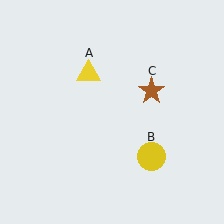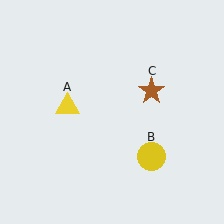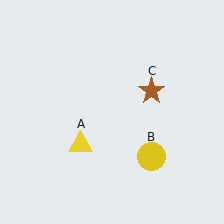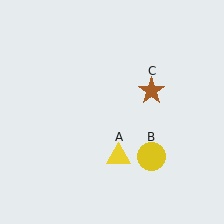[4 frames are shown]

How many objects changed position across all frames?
1 object changed position: yellow triangle (object A).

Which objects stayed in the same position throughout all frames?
Yellow circle (object B) and brown star (object C) remained stationary.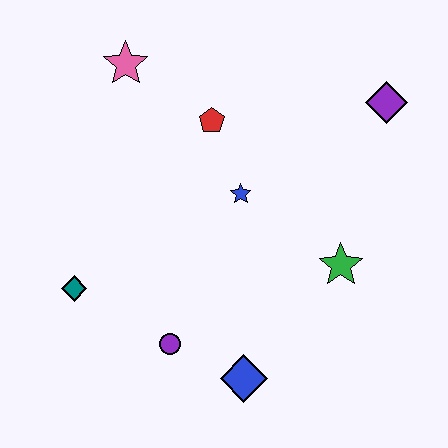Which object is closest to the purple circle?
The blue diamond is closest to the purple circle.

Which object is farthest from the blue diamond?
The pink star is farthest from the blue diamond.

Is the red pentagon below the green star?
No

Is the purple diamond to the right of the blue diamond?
Yes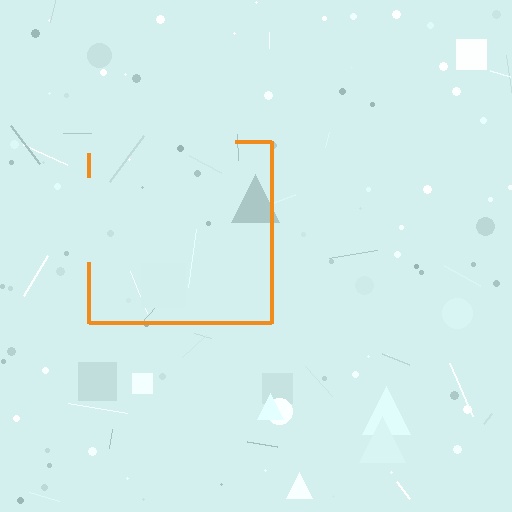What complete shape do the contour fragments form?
The contour fragments form a square.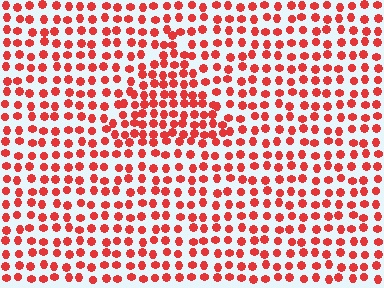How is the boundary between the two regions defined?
The boundary is defined by a change in element density (approximately 1.6x ratio). All elements are the same color, size, and shape.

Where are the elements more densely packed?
The elements are more densely packed inside the triangle boundary.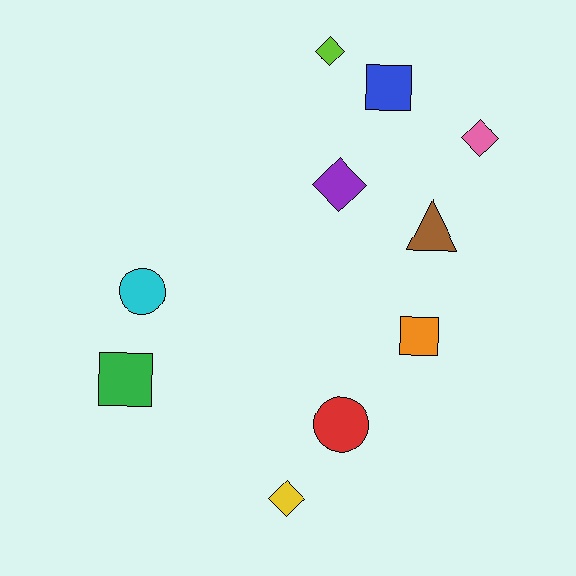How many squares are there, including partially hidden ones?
There are 3 squares.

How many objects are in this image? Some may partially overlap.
There are 10 objects.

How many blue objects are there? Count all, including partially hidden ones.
There is 1 blue object.